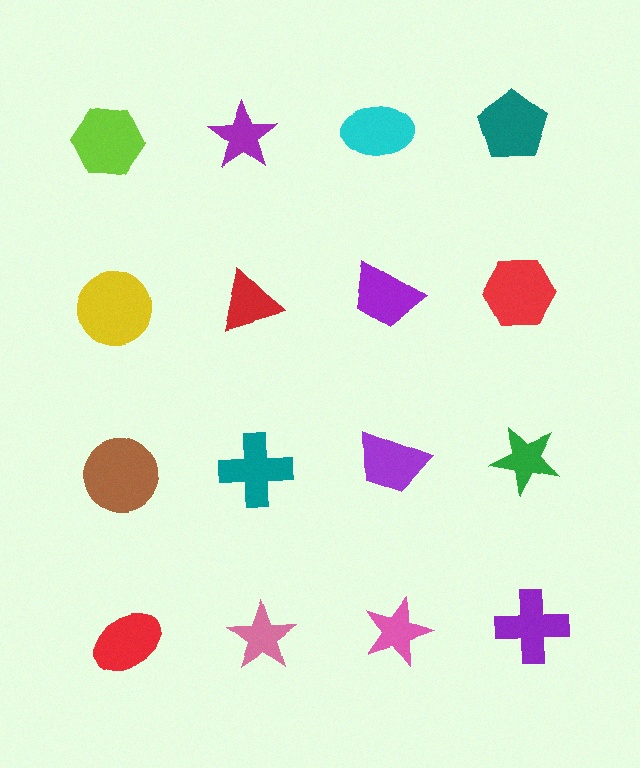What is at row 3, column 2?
A teal cross.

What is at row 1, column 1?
A lime hexagon.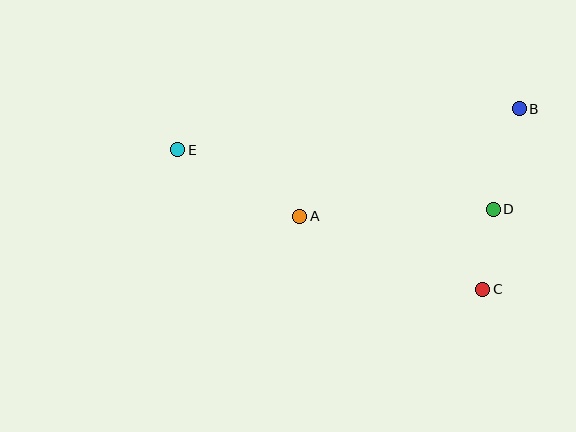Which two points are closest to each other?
Points C and D are closest to each other.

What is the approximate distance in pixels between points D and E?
The distance between D and E is approximately 322 pixels.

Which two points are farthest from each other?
Points B and E are farthest from each other.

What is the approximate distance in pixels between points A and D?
The distance between A and D is approximately 194 pixels.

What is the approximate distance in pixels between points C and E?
The distance between C and E is approximately 336 pixels.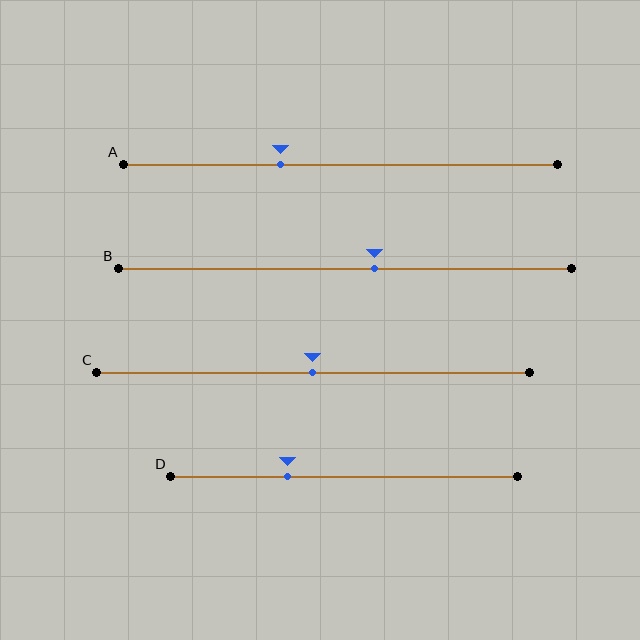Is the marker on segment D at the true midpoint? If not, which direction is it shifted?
No, the marker on segment D is shifted to the left by about 16% of the segment length.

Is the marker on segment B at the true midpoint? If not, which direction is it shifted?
No, the marker on segment B is shifted to the right by about 7% of the segment length.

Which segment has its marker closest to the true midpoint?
Segment C has its marker closest to the true midpoint.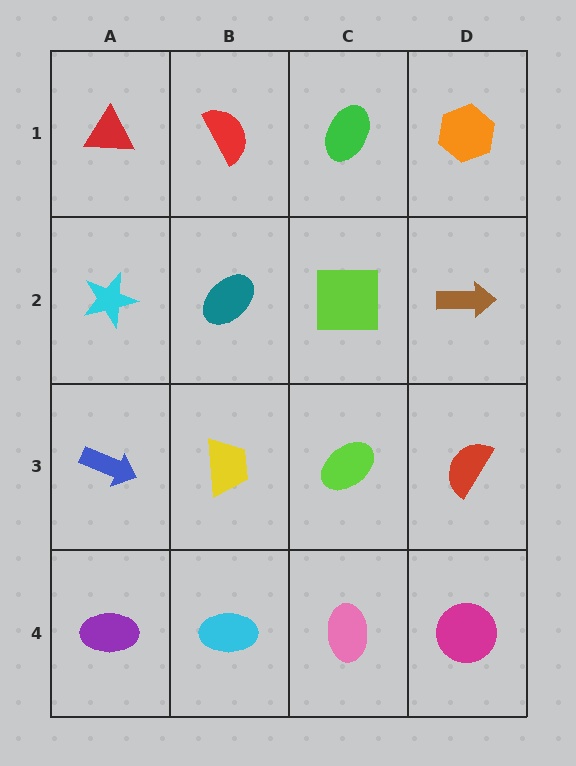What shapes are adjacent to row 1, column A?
A cyan star (row 2, column A), a red semicircle (row 1, column B).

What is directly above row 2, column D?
An orange hexagon.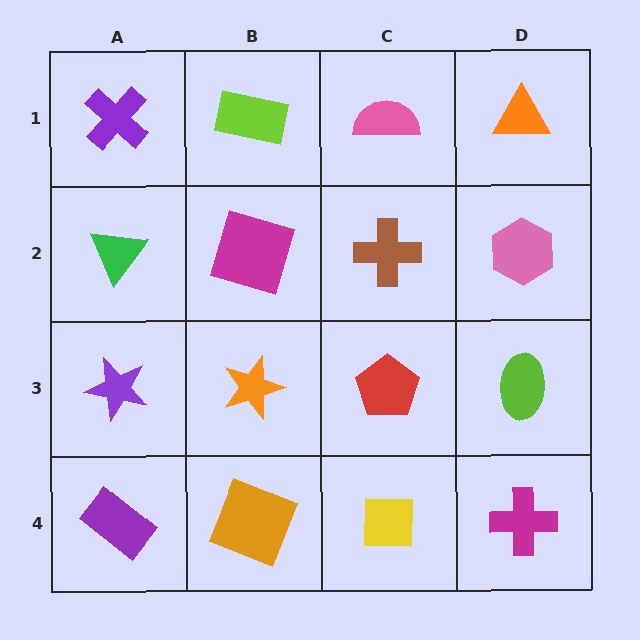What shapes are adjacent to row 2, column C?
A pink semicircle (row 1, column C), a red pentagon (row 3, column C), a magenta square (row 2, column B), a pink hexagon (row 2, column D).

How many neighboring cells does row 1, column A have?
2.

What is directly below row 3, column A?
A purple rectangle.